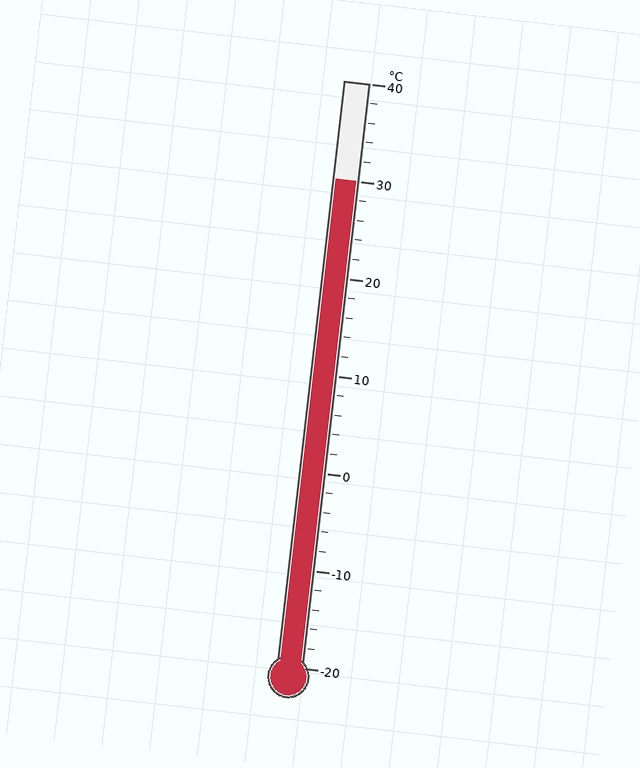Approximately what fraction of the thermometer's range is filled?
The thermometer is filled to approximately 85% of its range.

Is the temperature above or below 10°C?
The temperature is above 10°C.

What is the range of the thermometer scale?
The thermometer scale ranges from -20°C to 40°C.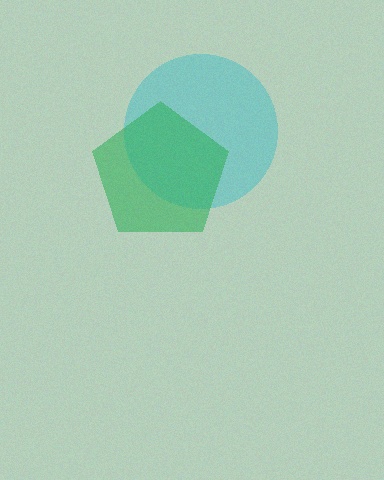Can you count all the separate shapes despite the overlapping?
Yes, there are 2 separate shapes.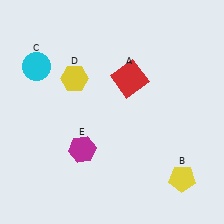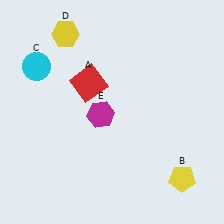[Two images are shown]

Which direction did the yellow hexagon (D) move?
The yellow hexagon (D) moved up.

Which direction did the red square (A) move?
The red square (A) moved left.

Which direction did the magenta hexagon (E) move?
The magenta hexagon (E) moved up.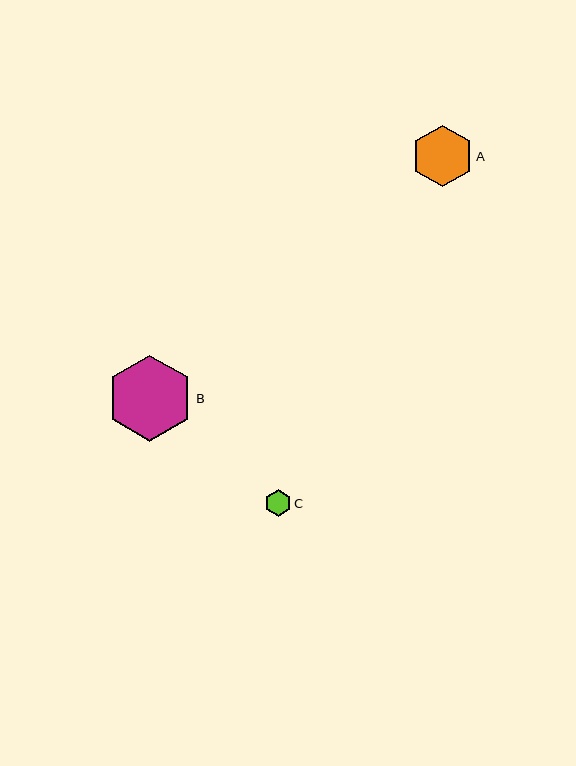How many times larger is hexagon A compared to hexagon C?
Hexagon A is approximately 2.3 times the size of hexagon C.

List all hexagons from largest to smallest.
From largest to smallest: B, A, C.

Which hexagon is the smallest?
Hexagon C is the smallest with a size of approximately 27 pixels.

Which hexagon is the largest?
Hexagon B is the largest with a size of approximately 86 pixels.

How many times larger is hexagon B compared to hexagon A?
Hexagon B is approximately 1.4 times the size of hexagon A.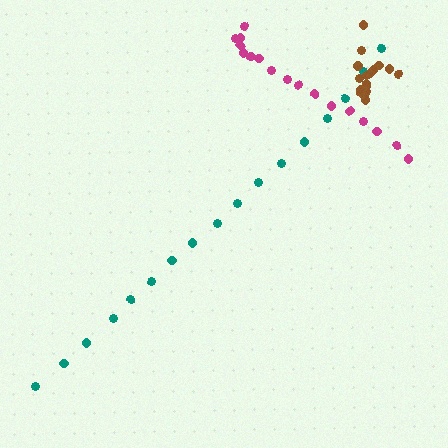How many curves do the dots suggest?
There are 3 distinct paths.